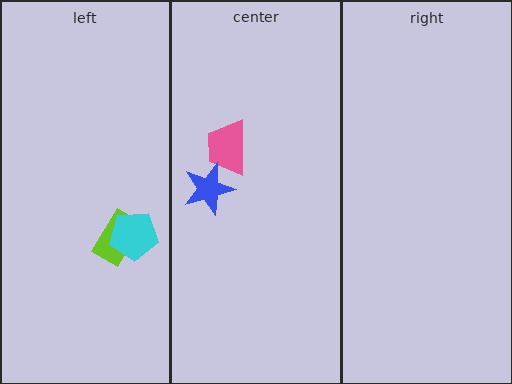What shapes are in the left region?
The lime rectangle, the cyan pentagon.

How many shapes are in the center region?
2.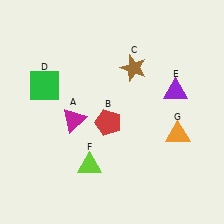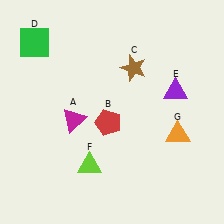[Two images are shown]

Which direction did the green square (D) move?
The green square (D) moved up.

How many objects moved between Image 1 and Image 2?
1 object moved between the two images.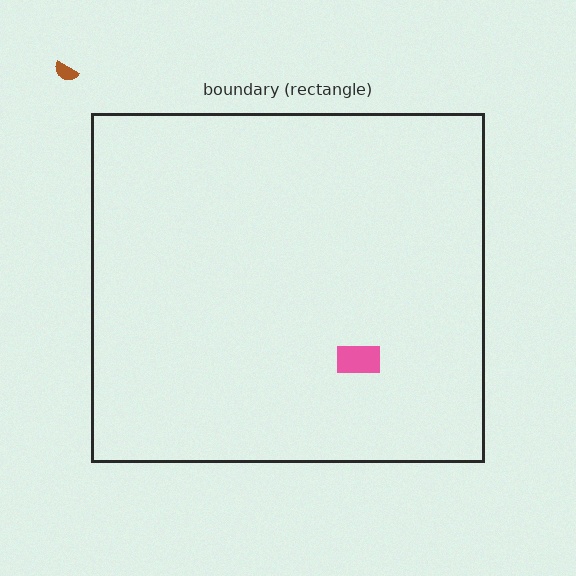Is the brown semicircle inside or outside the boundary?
Outside.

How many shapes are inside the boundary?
1 inside, 1 outside.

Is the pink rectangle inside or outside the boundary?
Inside.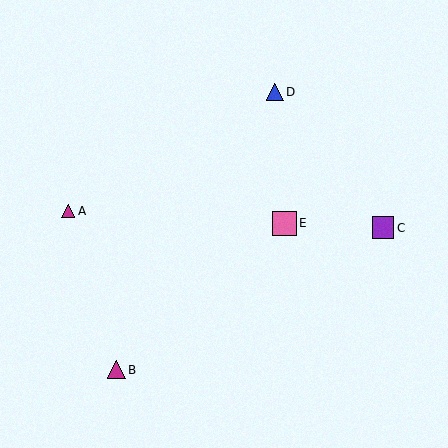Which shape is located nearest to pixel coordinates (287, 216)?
The pink square (labeled E) at (284, 223) is nearest to that location.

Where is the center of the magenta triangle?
The center of the magenta triangle is at (116, 370).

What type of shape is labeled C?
Shape C is a purple square.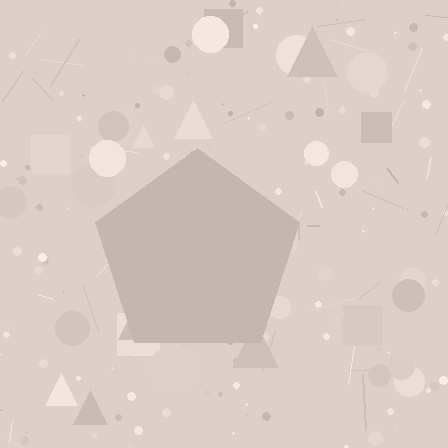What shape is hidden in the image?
A pentagon is hidden in the image.